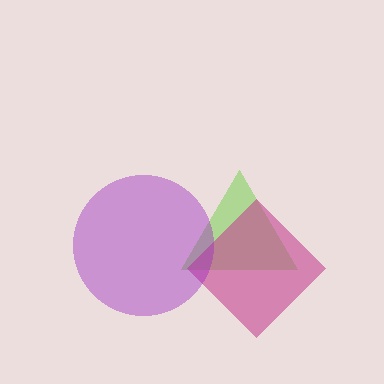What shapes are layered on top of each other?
The layered shapes are: a lime triangle, a magenta diamond, a purple circle.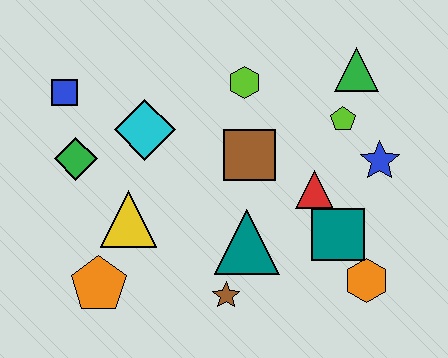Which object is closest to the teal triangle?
The brown star is closest to the teal triangle.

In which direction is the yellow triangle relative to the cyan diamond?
The yellow triangle is below the cyan diamond.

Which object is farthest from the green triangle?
The orange pentagon is farthest from the green triangle.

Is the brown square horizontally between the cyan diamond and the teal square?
Yes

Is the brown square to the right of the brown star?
Yes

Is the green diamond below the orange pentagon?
No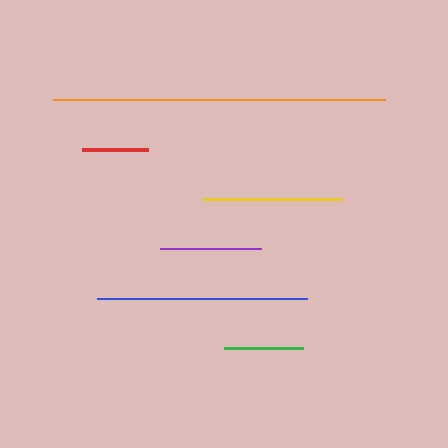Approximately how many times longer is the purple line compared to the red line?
The purple line is approximately 1.5 times the length of the red line.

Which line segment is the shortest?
The red line is the shortest at approximately 66 pixels.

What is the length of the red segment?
The red segment is approximately 66 pixels long.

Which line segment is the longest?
The orange line is the longest at approximately 332 pixels.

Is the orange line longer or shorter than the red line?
The orange line is longer than the red line.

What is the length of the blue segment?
The blue segment is approximately 210 pixels long.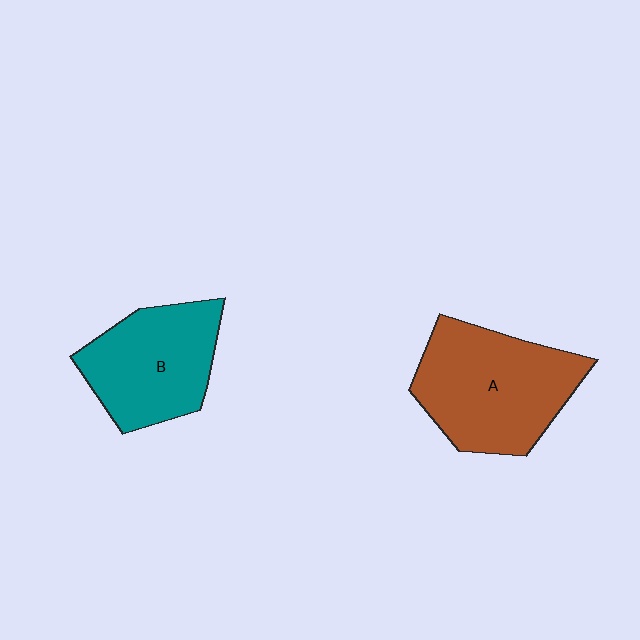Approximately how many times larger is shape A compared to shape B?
Approximately 1.2 times.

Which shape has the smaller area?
Shape B (teal).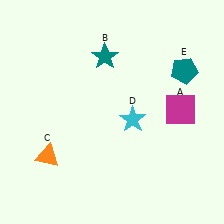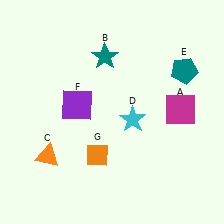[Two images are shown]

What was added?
A purple square (F), an orange diamond (G) were added in Image 2.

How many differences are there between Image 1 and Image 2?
There are 2 differences between the two images.